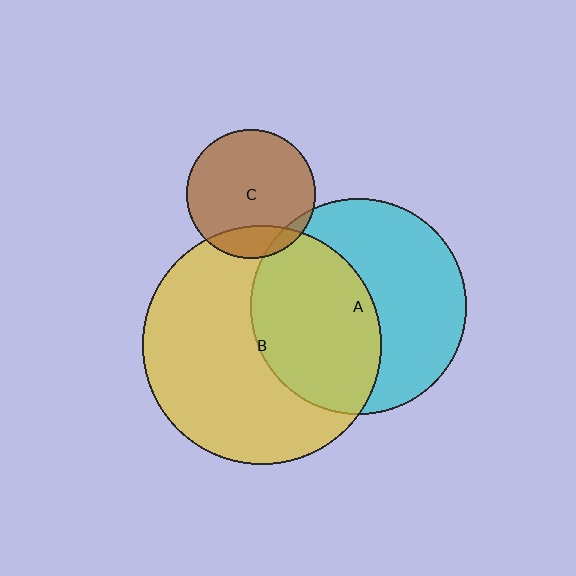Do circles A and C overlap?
Yes.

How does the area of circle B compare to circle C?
Approximately 3.4 times.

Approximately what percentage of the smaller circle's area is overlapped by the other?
Approximately 5%.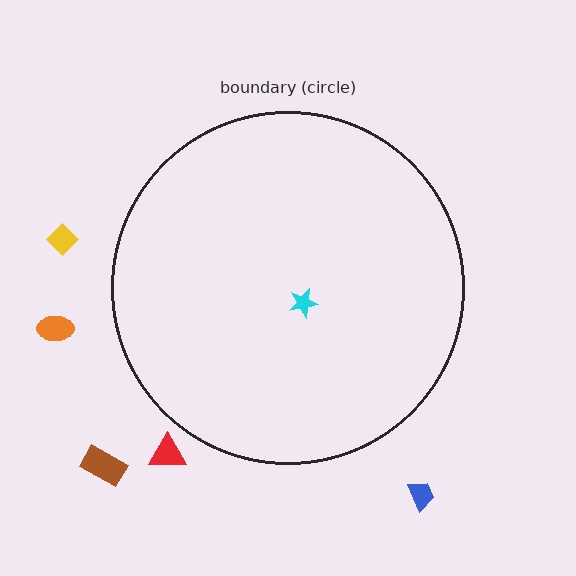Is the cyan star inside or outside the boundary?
Inside.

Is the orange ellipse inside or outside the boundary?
Outside.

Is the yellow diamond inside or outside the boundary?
Outside.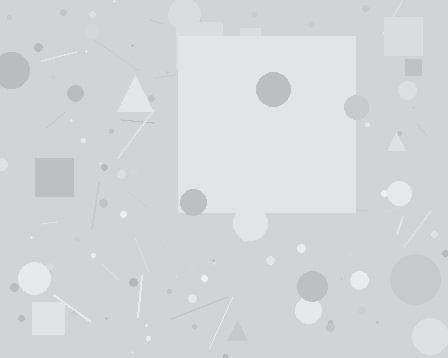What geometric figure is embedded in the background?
A square is embedded in the background.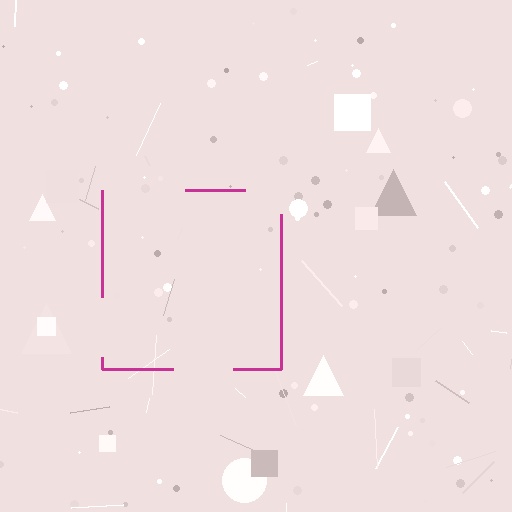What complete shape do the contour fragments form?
The contour fragments form a square.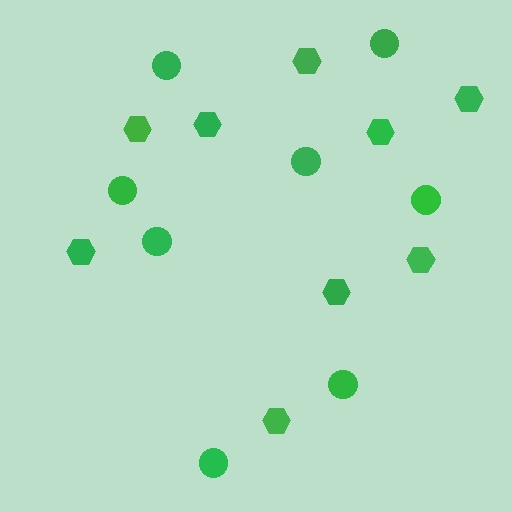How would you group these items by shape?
There are 2 groups: one group of hexagons (9) and one group of circles (8).